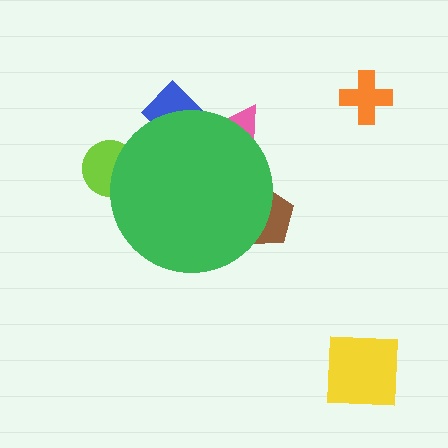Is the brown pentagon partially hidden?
Yes, the brown pentagon is partially hidden behind the green circle.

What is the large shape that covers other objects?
A green circle.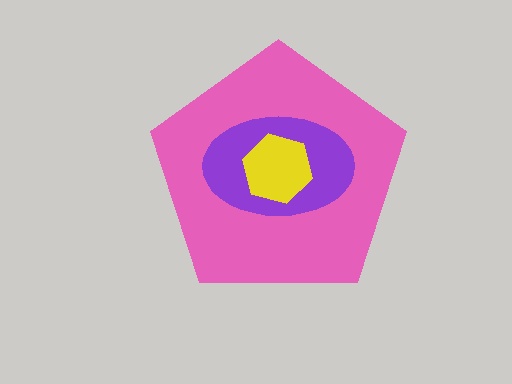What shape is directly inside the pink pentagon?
The purple ellipse.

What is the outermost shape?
The pink pentagon.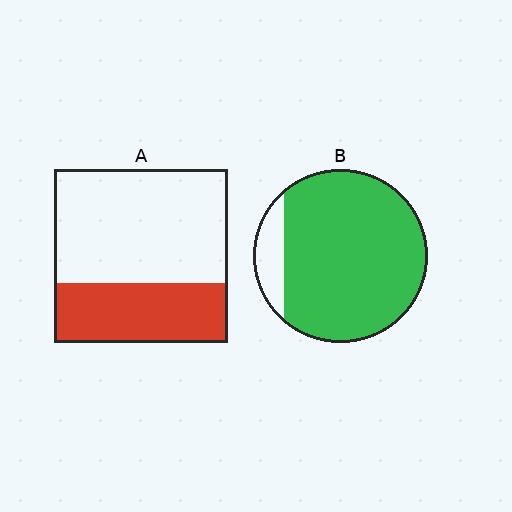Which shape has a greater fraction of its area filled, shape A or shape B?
Shape B.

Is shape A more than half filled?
No.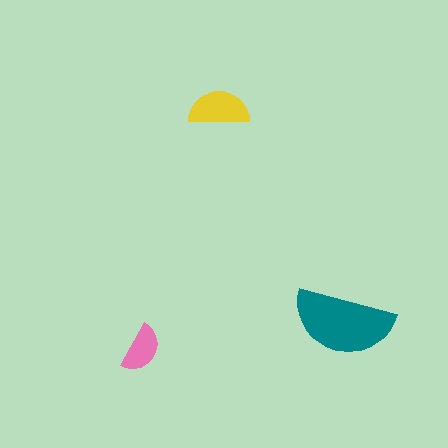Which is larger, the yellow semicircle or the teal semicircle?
The teal one.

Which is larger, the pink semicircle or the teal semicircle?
The teal one.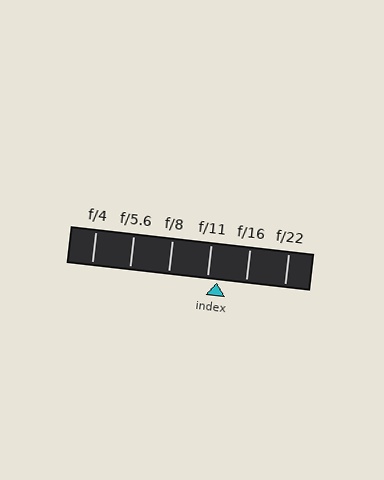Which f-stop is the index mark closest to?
The index mark is closest to f/11.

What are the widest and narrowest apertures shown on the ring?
The widest aperture shown is f/4 and the narrowest is f/22.